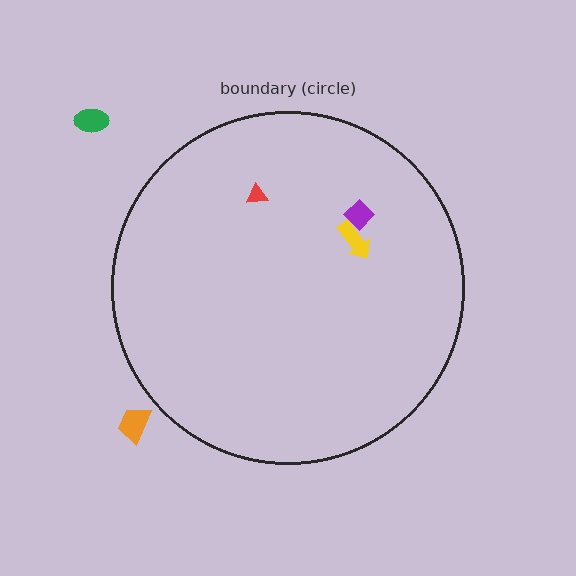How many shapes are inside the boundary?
3 inside, 2 outside.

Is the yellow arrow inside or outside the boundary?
Inside.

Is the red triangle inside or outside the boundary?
Inside.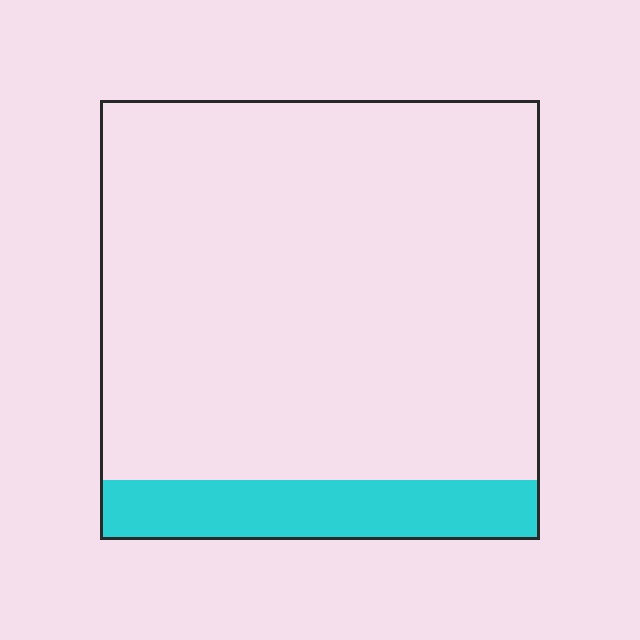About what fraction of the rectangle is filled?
About one eighth (1/8).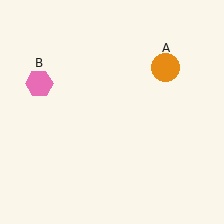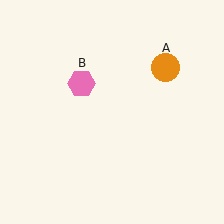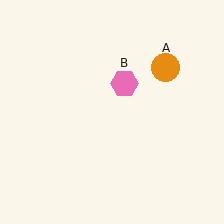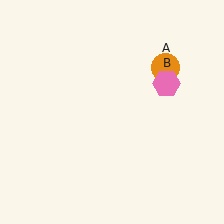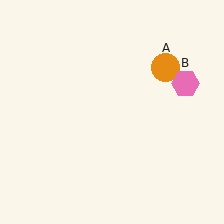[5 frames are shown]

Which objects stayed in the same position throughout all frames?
Orange circle (object A) remained stationary.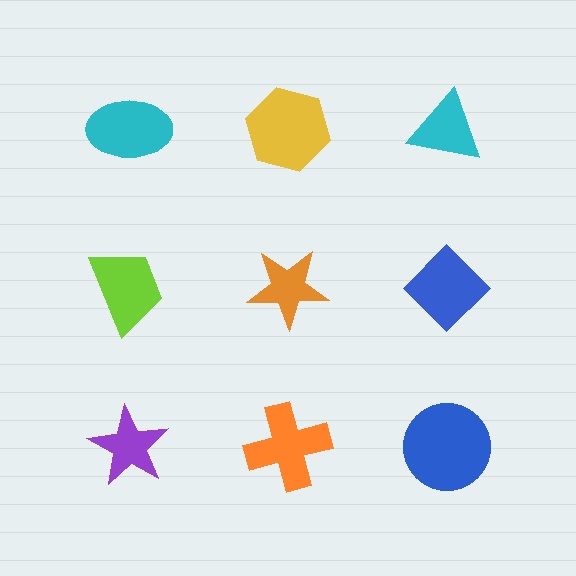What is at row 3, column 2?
An orange cross.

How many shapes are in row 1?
3 shapes.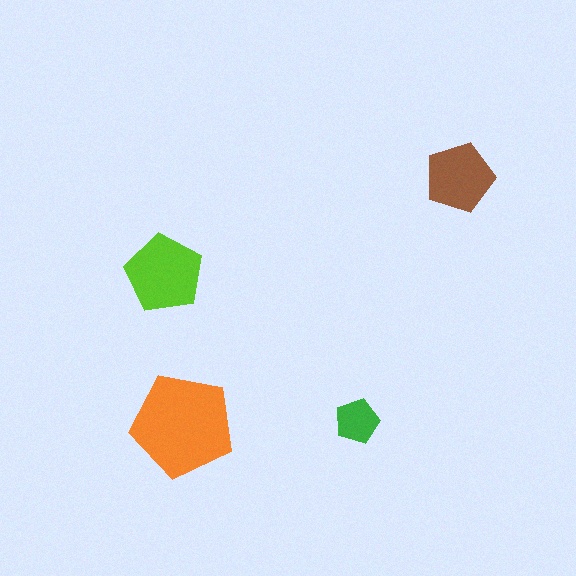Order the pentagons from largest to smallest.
the orange one, the lime one, the brown one, the green one.